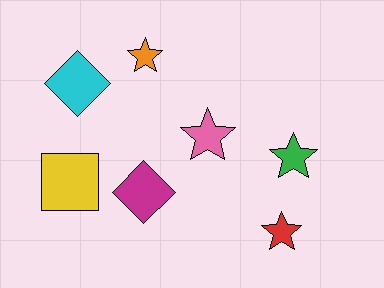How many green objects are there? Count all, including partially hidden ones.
There is 1 green object.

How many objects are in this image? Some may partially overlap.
There are 7 objects.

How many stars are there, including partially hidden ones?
There are 4 stars.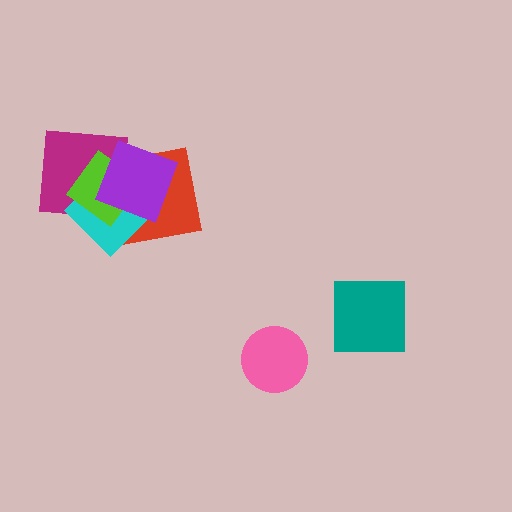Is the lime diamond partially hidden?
Yes, it is partially covered by another shape.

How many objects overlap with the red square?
4 objects overlap with the red square.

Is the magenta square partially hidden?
Yes, it is partially covered by another shape.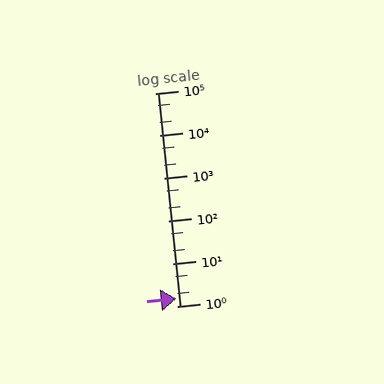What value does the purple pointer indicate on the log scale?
The pointer indicates approximately 1.5.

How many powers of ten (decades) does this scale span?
The scale spans 5 decades, from 1 to 100000.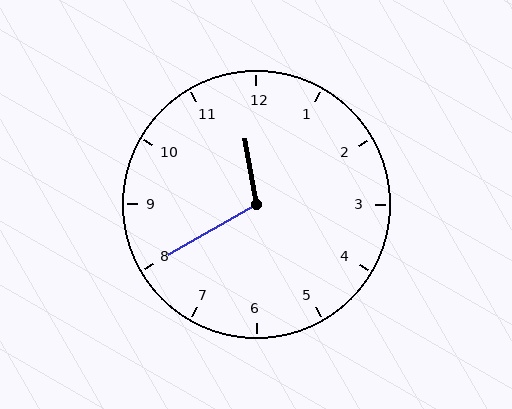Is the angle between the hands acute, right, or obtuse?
It is obtuse.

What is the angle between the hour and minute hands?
Approximately 110 degrees.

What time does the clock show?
11:40.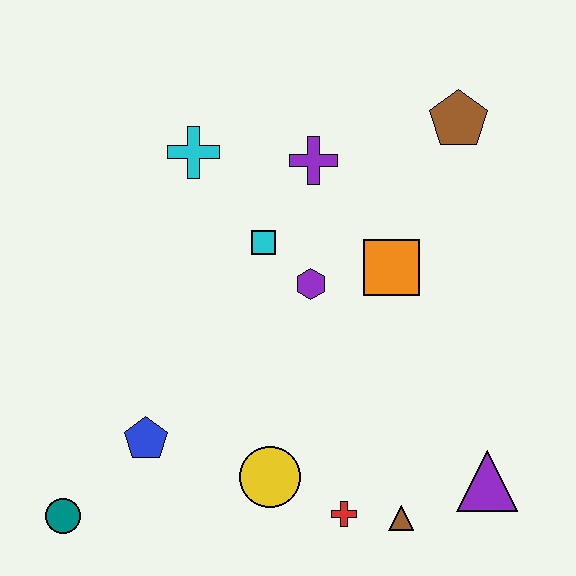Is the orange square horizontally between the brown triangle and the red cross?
Yes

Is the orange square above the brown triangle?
Yes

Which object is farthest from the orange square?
The teal circle is farthest from the orange square.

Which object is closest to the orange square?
The purple hexagon is closest to the orange square.